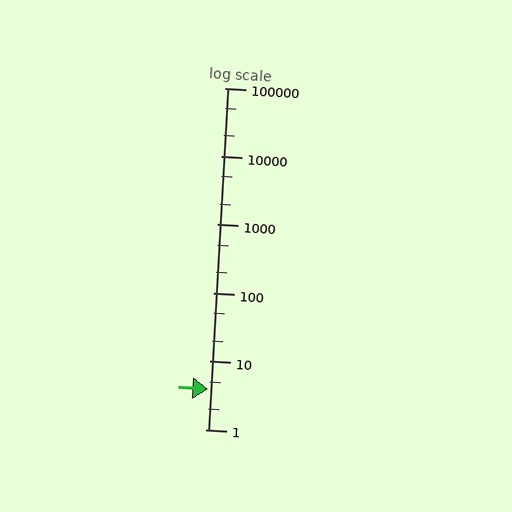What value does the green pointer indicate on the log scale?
The pointer indicates approximately 3.9.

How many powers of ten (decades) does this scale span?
The scale spans 5 decades, from 1 to 100000.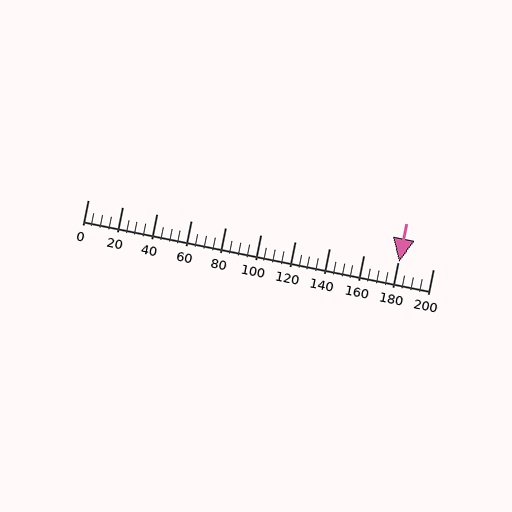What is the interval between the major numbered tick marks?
The major tick marks are spaced 20 units apart.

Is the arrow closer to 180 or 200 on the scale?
The arrow is closer to 180.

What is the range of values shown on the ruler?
The ruler shows values from 0 to 200.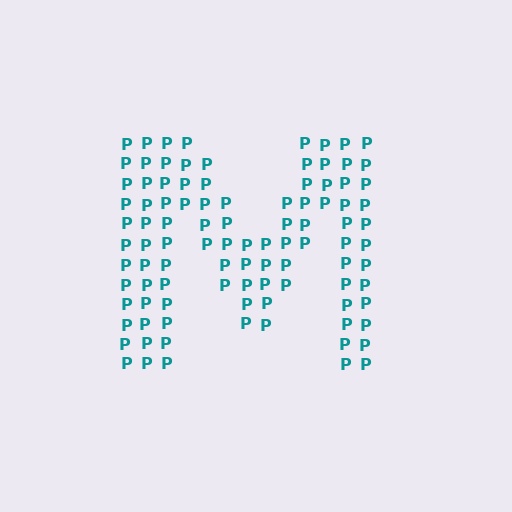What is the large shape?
The large shape is the letter M.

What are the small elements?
The small elements are letter P's.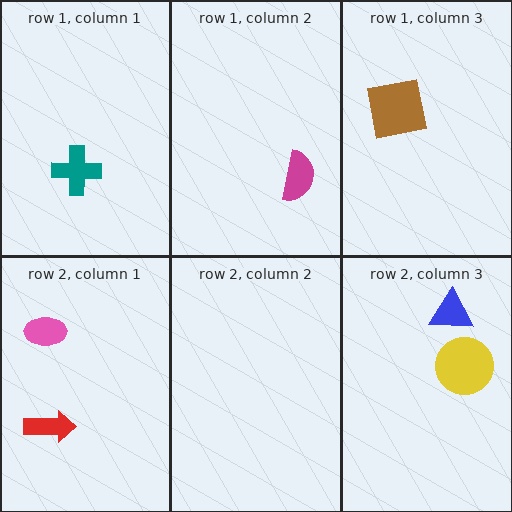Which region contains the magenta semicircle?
The row 1, column 2 region.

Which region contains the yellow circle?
The row 2, column 3 region.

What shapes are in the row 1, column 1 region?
The teal cross.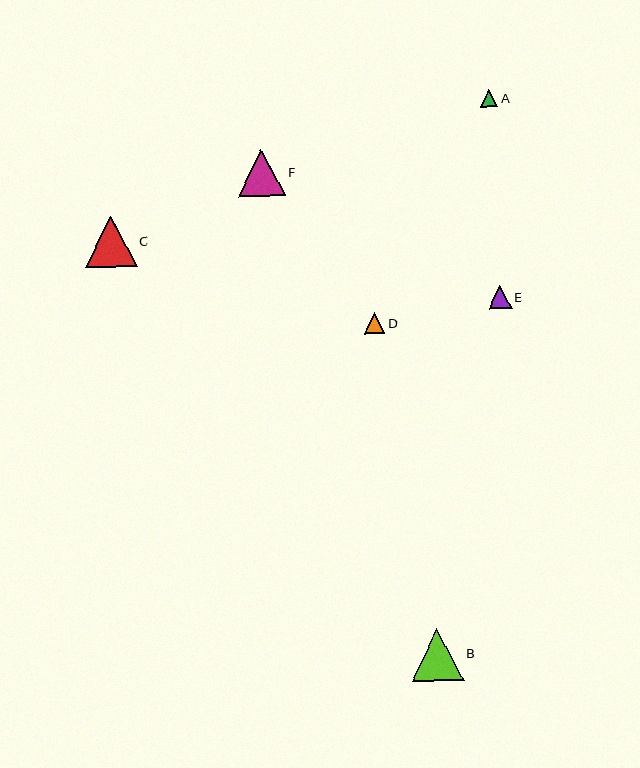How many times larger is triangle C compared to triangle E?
Triangle C is approximately 2.2 times the size of triangle E.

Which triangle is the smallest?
Triangle A is the smallest with a size of approximately 17 pixels.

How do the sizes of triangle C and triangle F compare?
Triangle C and triangle F are approximately the same size.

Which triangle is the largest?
Triangle B is the largest with a size of approximately 52 pixels.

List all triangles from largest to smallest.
From largest to smallest: B, C, F, E, D, A.